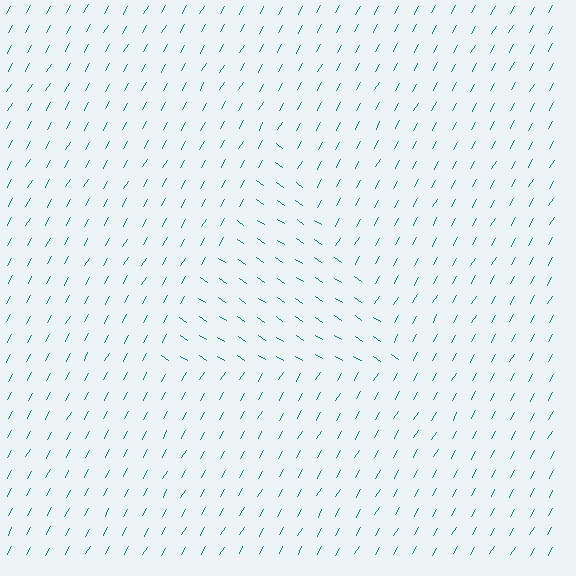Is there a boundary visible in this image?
Yes, there is a texture boundary formed by a change in line orientation.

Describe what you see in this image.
The image is filled with small teal line segments. A triangle region in the image has lines oriented differently from the surrounding lines, creating a visible texture boundary.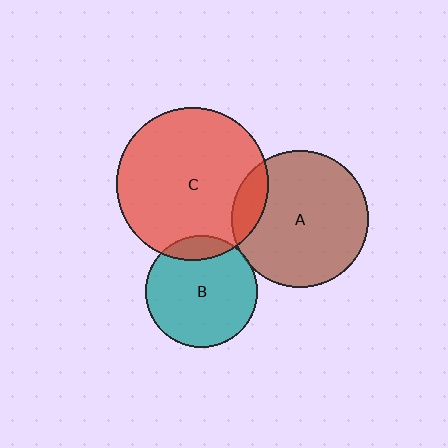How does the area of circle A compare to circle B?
Approximately 1.5 times.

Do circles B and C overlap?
Yes.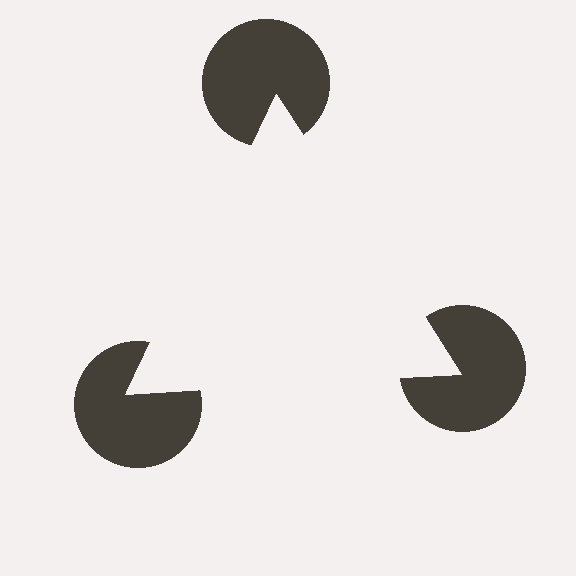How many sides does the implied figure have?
3 sides.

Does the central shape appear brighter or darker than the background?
It typically appears slightly brighter than the background, even though no actual brightness change is drawn.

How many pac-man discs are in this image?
There are 3 — one at each vertex of the illusory triangle.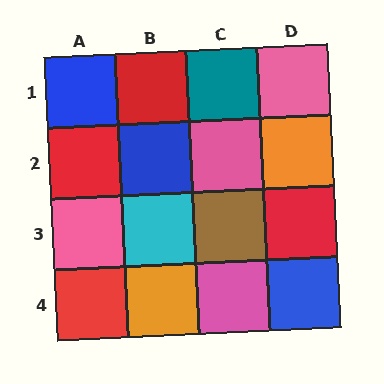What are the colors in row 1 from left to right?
Blue, red, teal, pink.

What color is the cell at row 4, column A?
Red.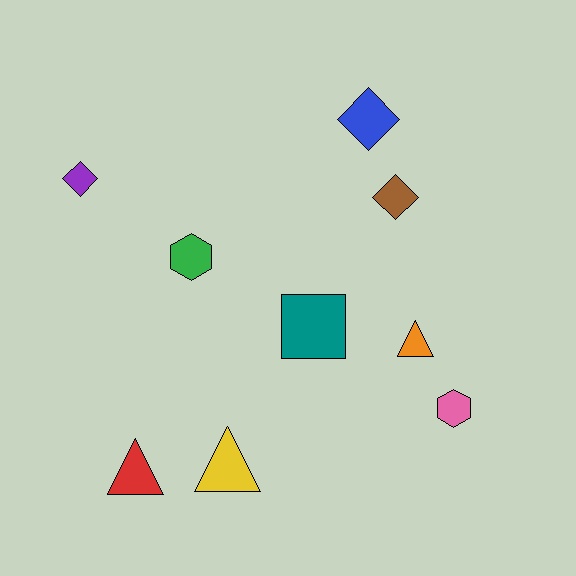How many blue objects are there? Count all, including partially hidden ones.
There is 1 blue object.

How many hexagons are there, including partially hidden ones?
There are 2 hexagons.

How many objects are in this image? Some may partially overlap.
There are 9 objects.